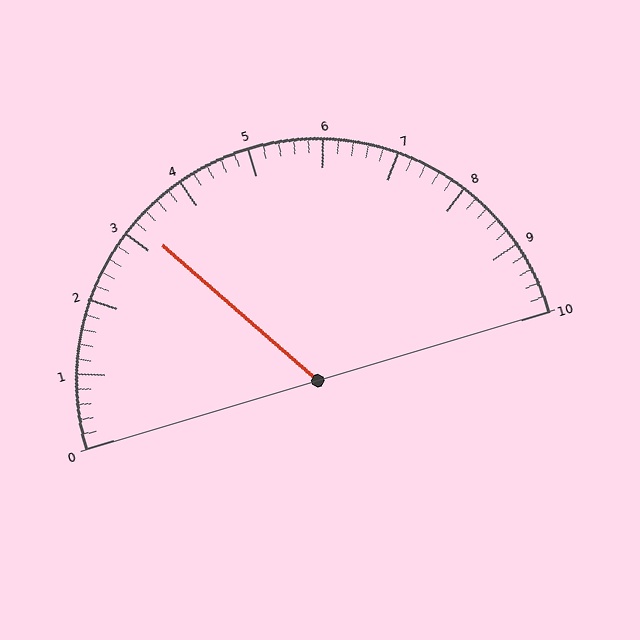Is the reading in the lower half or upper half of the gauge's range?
The reading is in the lower half of the range (0 to 10).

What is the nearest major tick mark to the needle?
The nearest major tick mark is 3.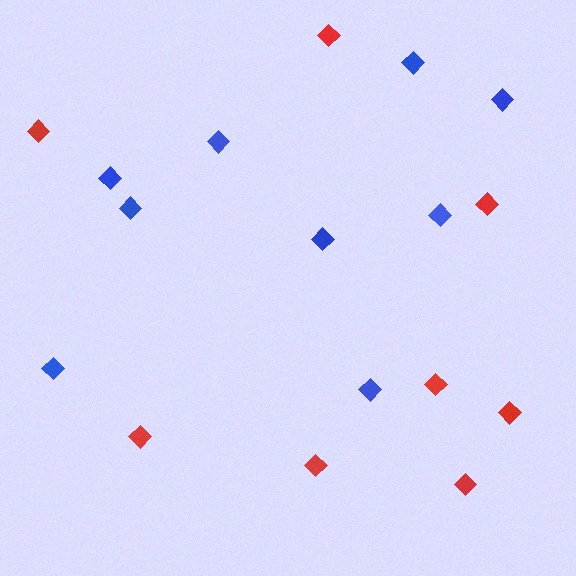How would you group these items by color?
There are 2 groups: one group of red diamonds (8) and one group of blue diamonds (9).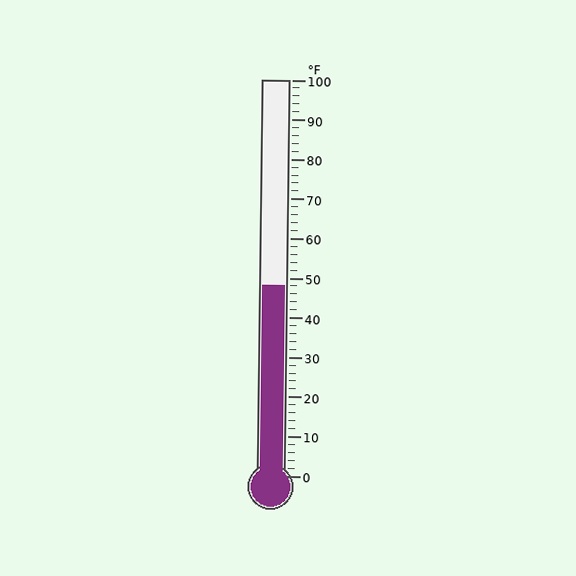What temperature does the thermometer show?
The thermometer shows approximately 48°F.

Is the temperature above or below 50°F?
The temperature is below 50°F.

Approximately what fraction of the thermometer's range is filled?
The thermometer is filled to approximately 50% of its range.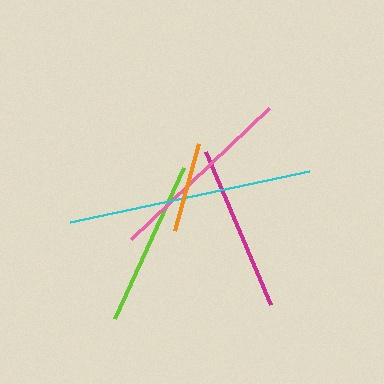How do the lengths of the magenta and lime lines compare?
The magenta and lime lines are approximately the same length.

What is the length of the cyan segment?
The cyan segment is approximately 244 pixels long.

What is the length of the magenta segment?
The magenta segment is approximately 166 pixels long.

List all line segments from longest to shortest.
From longest to shortest: cyan, pink, magenta, lime, orange.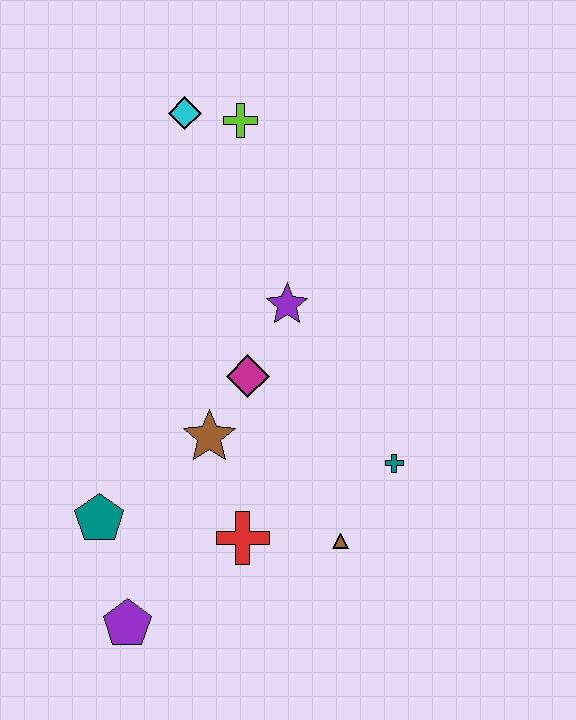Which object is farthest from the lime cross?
The purple pentagon is farthest from the lime cross.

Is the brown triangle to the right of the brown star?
Yes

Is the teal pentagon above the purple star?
No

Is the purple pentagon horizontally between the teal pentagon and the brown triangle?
Yes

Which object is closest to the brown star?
The magenta diamond is closest to the brown star.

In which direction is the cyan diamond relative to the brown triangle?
The cyan diamond is above the brown triangle.